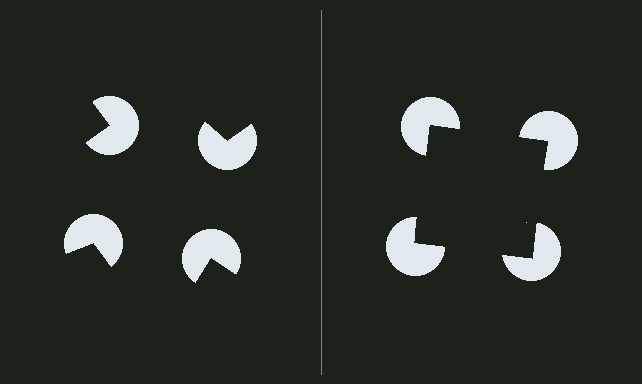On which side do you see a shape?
An illusory square appears on the right side. On the left side the wedge cuts are rotated, so no coherent shape forms.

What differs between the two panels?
The pac-man discs are positioned identically on both sides; only the wedge orientations differ. On the right they align to a square; on the left they are misaligned.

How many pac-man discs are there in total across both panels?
8 — 4 on each side.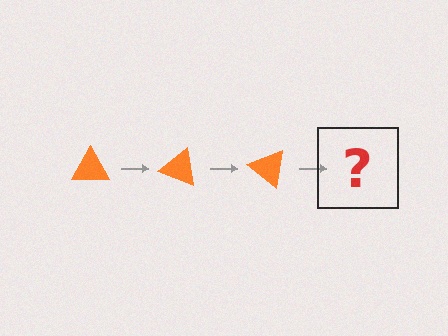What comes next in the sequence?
The next element should be an orange triangle rotated 60 degrees.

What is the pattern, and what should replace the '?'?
The pattern is that the triangle rotates 20 degrees each step. The '?' should be an orange triangle rotated 60 degrees.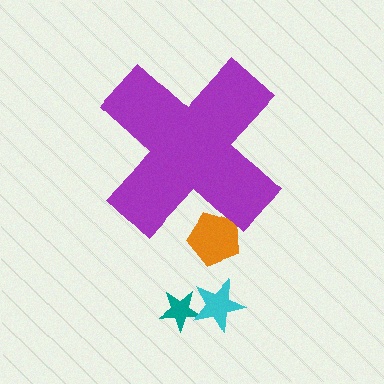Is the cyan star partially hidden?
No, the cyan star is fully visible.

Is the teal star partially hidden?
No, the teal star is fully visible.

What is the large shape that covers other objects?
A purple cross.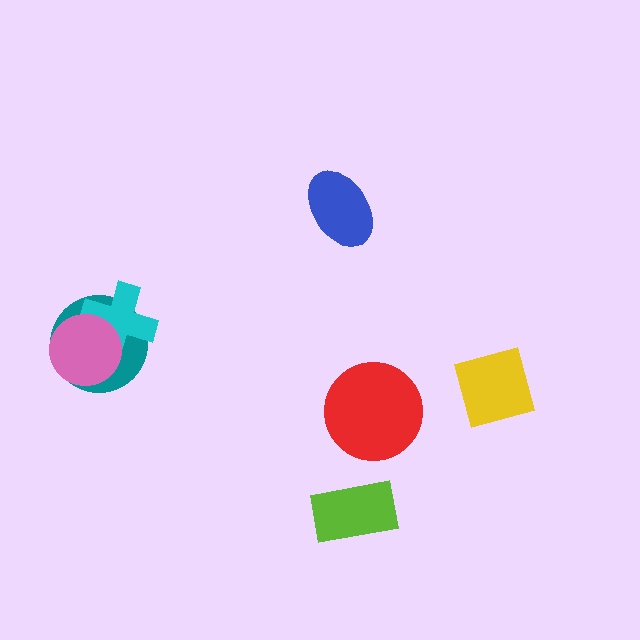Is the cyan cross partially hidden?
Yes, it is partially covered by another shape.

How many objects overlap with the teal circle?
2 objects overlap with the teal circle.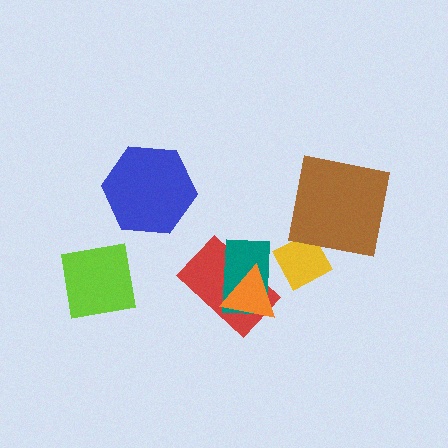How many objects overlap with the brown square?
1 object overlaps with the brown square.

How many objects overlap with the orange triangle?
2 objects overlap with the orange triangle.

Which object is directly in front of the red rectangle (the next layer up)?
The teal rectangle is directly in front of the red rectangle.